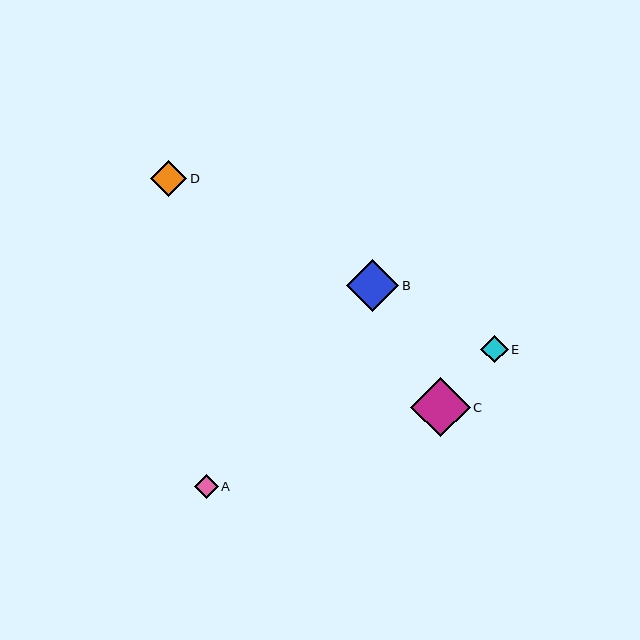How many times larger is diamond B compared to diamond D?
Diamond B is approximately 1.4 times the size of diamond D.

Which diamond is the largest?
Diamond C is the largest with a size of approximately 59 pixels.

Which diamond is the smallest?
Diamond A is the smallest with a size of approximately 24 pixels.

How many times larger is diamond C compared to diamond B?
Diamond C is approximately 1.1 times the size of diamond B.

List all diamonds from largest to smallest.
From largest to smallest: C, B, D, E, A.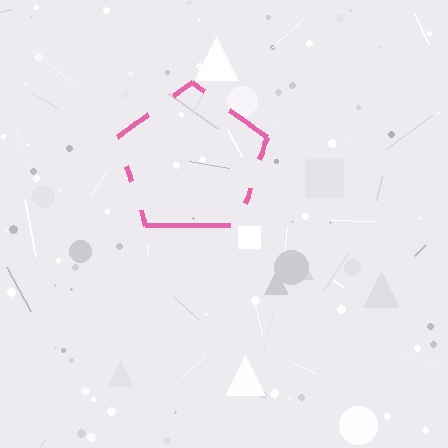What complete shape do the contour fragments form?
The contour fragments form a pentagon.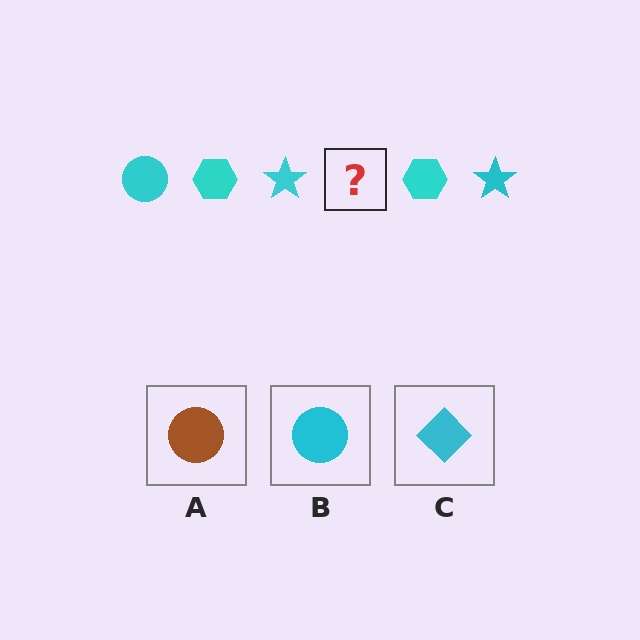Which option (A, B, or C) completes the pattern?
B.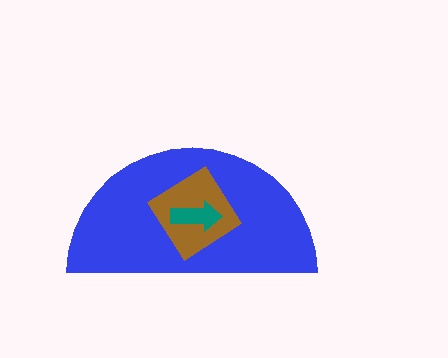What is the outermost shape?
The blue semicircle.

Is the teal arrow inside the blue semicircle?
Yes.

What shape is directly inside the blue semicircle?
The brown diamond.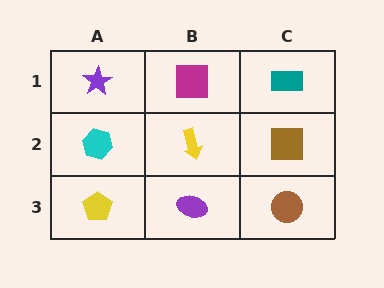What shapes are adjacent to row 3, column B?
A yellow arrow (row 2, column B), a yellow pentagon (row 3, column A), a brown circle (row 3, column C).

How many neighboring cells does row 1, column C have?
2.